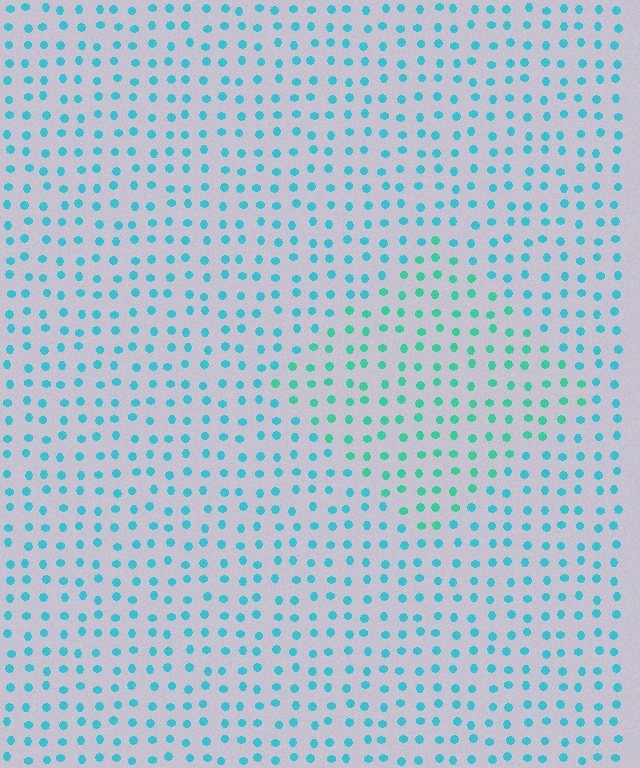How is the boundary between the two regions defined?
The boundary is defined purely by a slight shift in hue (about 28 degrees). Spacing, size, and orientation are identical on both sides.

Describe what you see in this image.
The image is filled with small cyan elements in a uniform arrangement. A diamond-shaped region is visible where the elements are tinted to a slightly different hue, forming a subtle color boundary.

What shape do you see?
I see a diamond.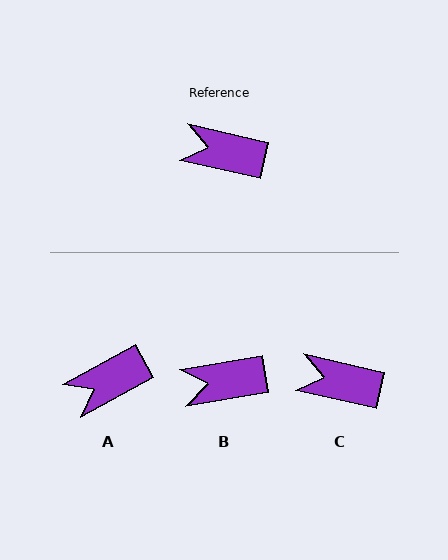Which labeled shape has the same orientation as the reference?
C.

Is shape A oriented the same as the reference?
No, it is off by about 41 degrees.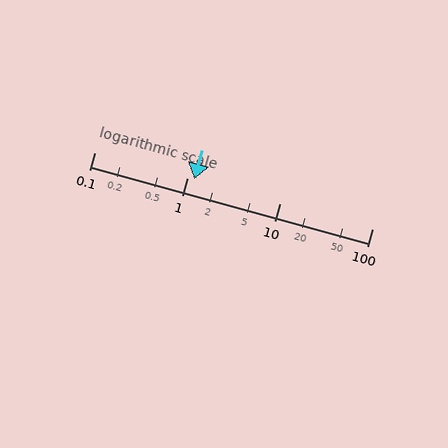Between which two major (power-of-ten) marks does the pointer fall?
The pointer is between 1 and 10.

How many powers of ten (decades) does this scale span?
The scale spans 3 decades, from 0.1 to 100.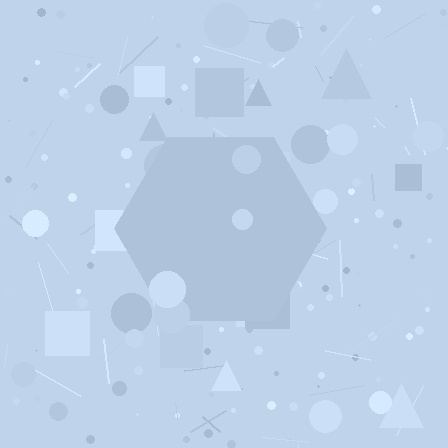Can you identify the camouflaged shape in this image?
The camouflaged shape is a hexagon.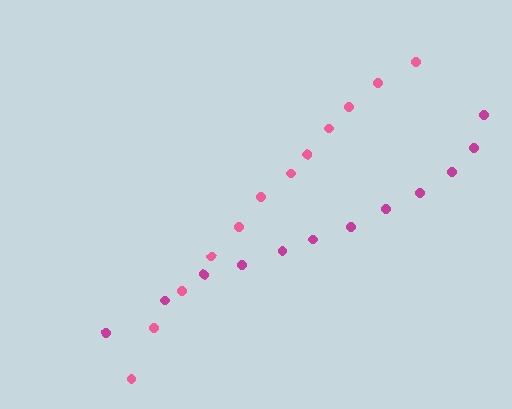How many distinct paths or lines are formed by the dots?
There are 2 distinct paths.